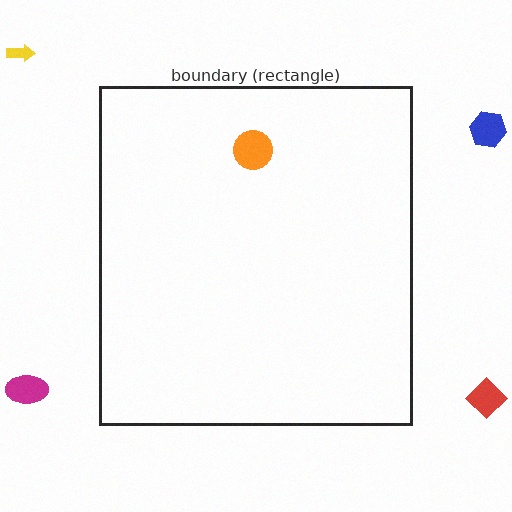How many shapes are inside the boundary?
1 inside, 4 outside.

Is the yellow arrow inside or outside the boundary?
Outside.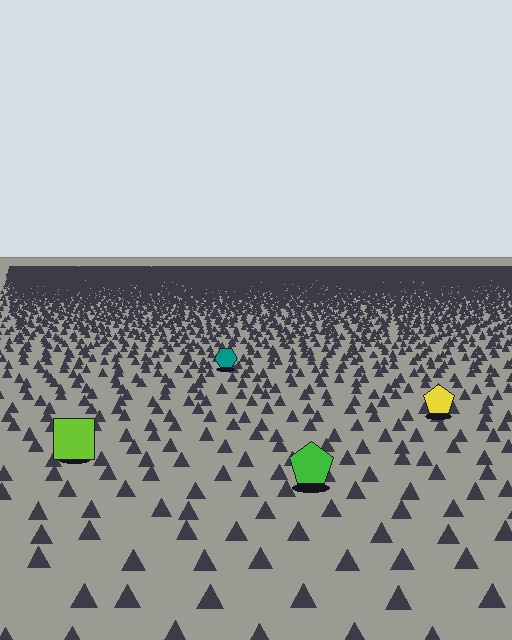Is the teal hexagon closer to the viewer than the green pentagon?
No. The green pentagon is closer — you can tell from the texture gradient: the ground texture is coarser near it.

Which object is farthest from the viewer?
The teal hexagon is farthest from the viewer. It appears smaller and the ground texture around it is denser.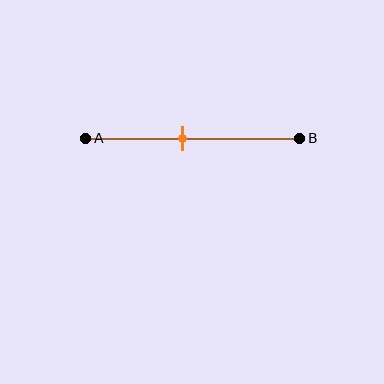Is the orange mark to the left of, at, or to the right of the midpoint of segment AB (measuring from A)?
The orange mark is to the left of the midpoint of segment AB.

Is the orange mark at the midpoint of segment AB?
No, the mark is at about 45% from A, not at the 50% midpoint.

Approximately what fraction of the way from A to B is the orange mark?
The orange mark is approximately 45% of the way from A to B.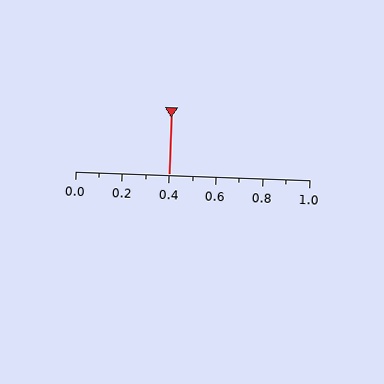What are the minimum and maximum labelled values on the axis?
The axis runs from 0.0 to 1.0.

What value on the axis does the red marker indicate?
The marker indicates approximately 0.4.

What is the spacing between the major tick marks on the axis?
The major ticks are spaced 0.2 apart.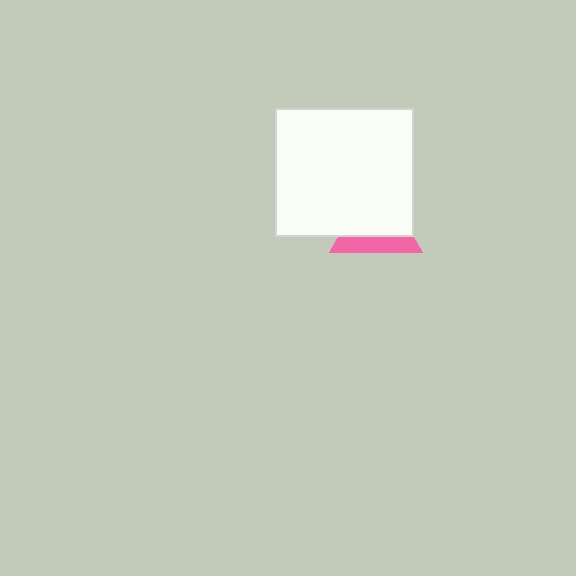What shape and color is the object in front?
The object in front is a white rectangle.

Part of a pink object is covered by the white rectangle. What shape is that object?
It is a triangle.